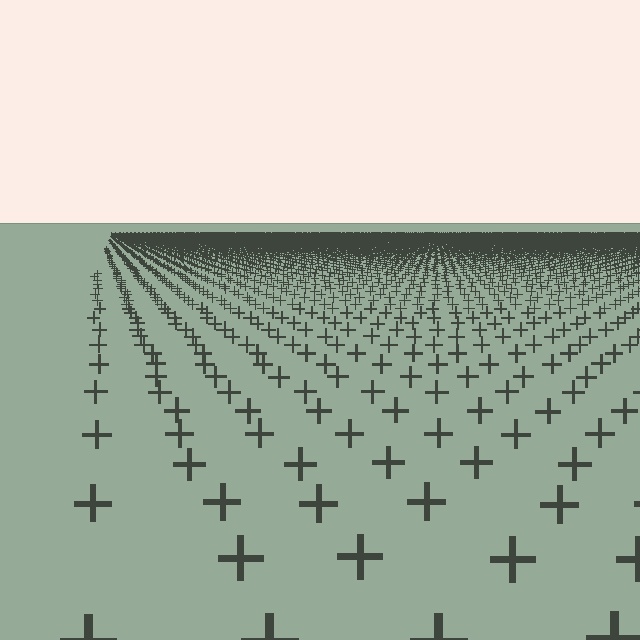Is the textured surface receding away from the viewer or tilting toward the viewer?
The surface is receding away from the viewer. Texture elements get smaller and denser toward the top.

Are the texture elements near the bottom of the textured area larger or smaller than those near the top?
Larger. Near the bottom, elements are closer to the viewer and appear at a bigger on-screen size.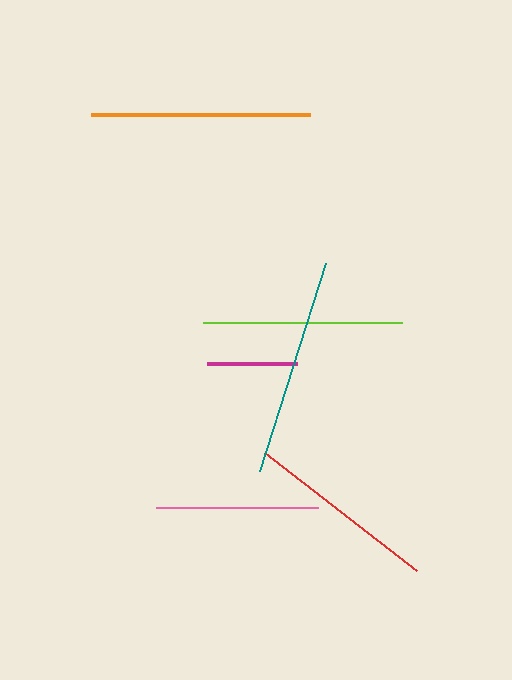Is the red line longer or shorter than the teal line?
The teal line is longer than the red line.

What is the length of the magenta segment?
The magenta segment is approximately 91 pixels long.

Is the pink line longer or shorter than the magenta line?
The pink line is longer than the magenta line.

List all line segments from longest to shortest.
From longest to shortest: orange, teal, lime, red, pink, magenta.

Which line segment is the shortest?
The magenta line is the shortest at approximately 91 pixels.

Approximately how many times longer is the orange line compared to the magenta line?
The orange line is approximately 2.4 times the length of the magenta line.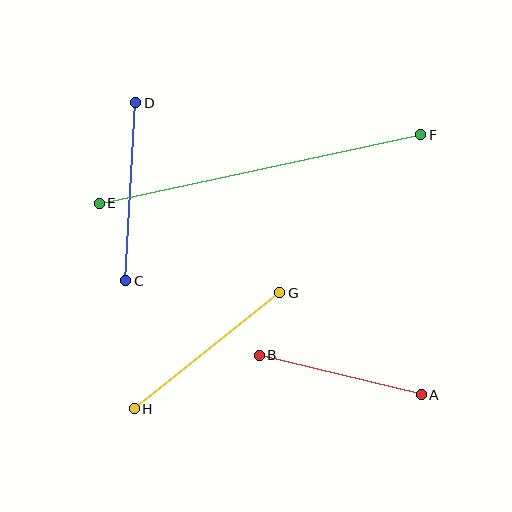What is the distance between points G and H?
The distance is approximately 186 pixels.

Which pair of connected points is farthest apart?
Points E and F are farthest apart.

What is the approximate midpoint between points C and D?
The midpoint is at approximately (131, 192) pixels.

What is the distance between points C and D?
The distance is approximately 178 pixels.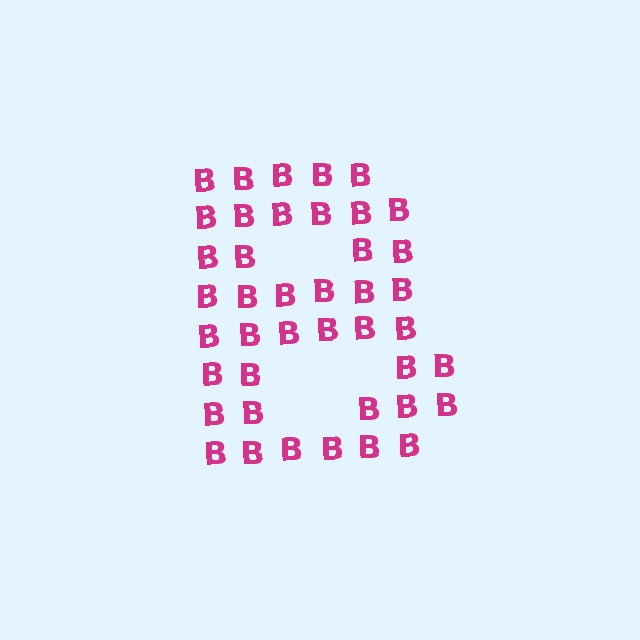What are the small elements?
The small elements are letter B's.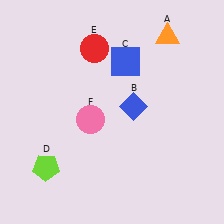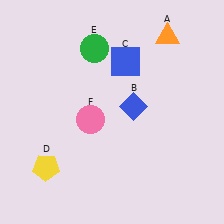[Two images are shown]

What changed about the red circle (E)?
In Image 1, E is red. In Image 2, it changed to green.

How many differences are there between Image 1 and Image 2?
There are 2 differences between the two images.